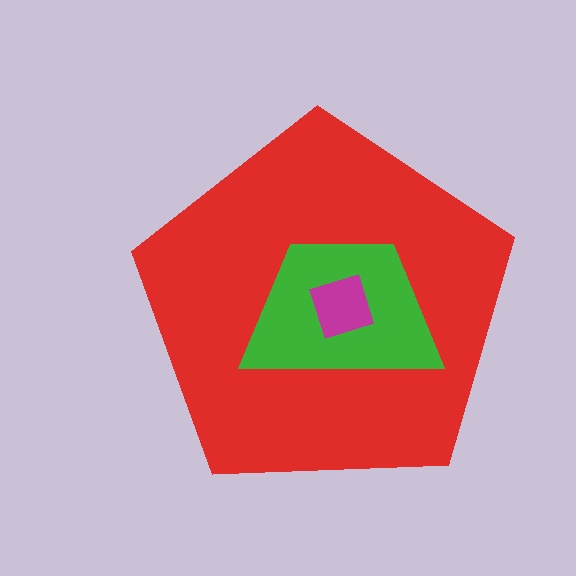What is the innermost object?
The magenta square.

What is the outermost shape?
The red pentagon.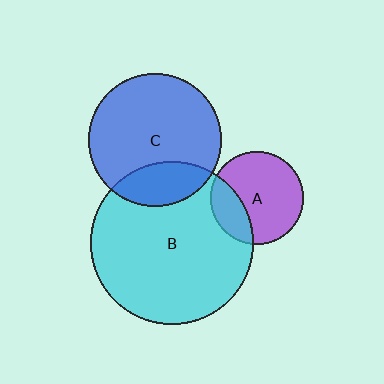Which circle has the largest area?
Circle B (cyan).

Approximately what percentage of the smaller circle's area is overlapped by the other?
Approximately 25%.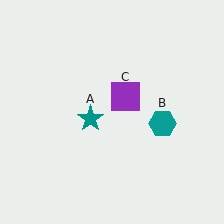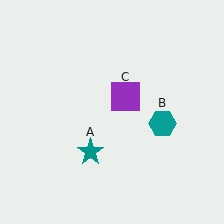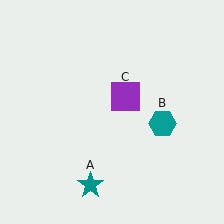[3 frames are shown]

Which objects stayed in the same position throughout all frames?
Teal hexagon (object B) and purple square (object C) remained stationary.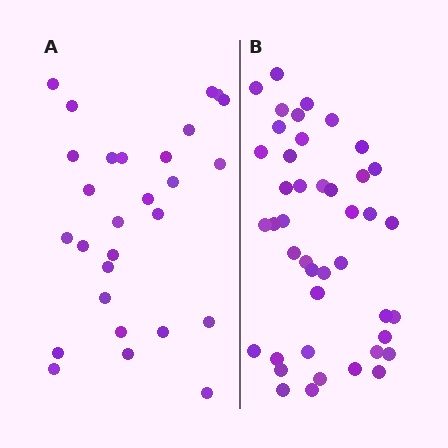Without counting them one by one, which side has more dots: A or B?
Region B (the right region) has more dots.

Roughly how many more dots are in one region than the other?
Region B has approximately 15 more dots than region A.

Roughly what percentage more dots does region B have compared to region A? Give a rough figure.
About 55% more.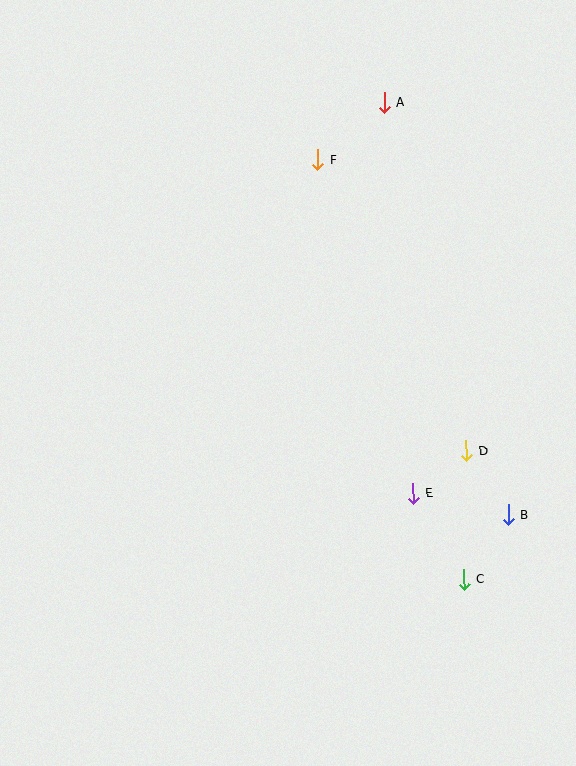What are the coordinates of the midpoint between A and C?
The midpoint between A and C is at (424, 341).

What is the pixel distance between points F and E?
The distance between F and E is 347 pixels.